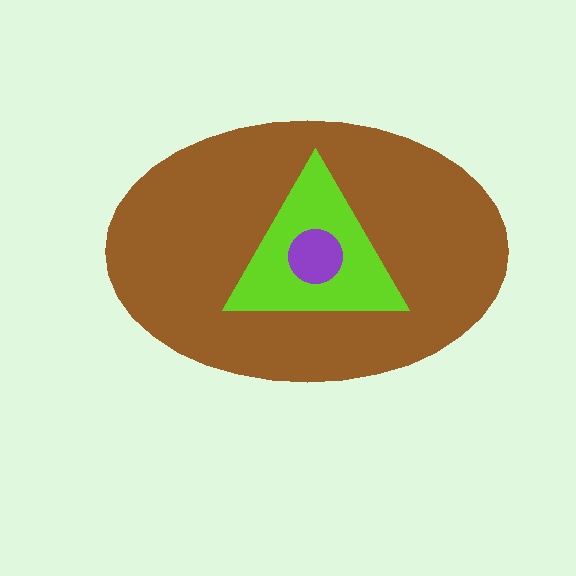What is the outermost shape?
The brown ellipse.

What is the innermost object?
The purple circle.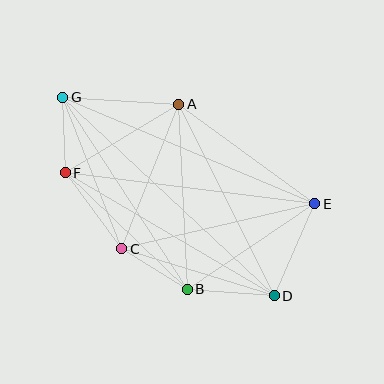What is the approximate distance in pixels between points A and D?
The distance between A and D is approximately 214 pixels.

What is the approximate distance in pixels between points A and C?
The distance between A and C is approximately 155 pixels.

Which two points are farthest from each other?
Points D and G are farthest from each other.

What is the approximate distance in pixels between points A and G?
The distance between A and G is approximately 116 pixels.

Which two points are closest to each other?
Points F and G are closest to each other.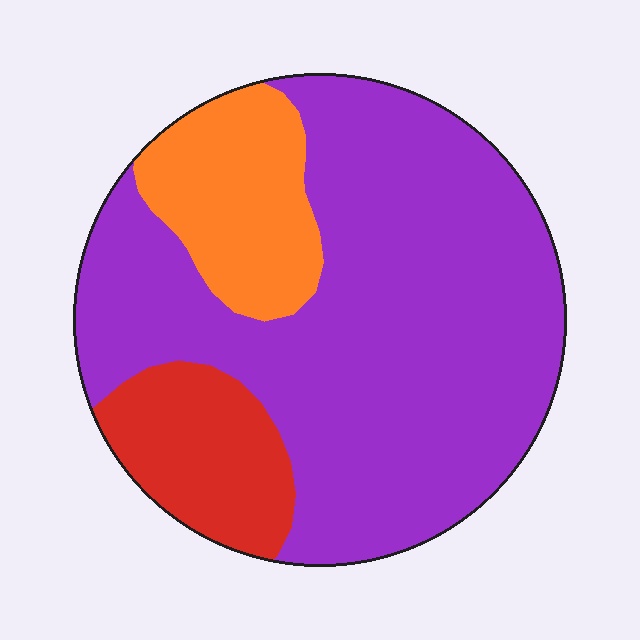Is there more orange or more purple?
Purple.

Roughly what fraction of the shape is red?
Red covers around 15% of the shape.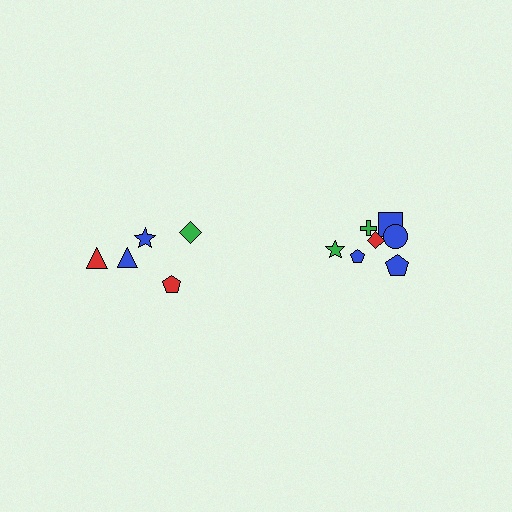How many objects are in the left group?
There are 5 objects.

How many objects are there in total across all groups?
There are 12 objects.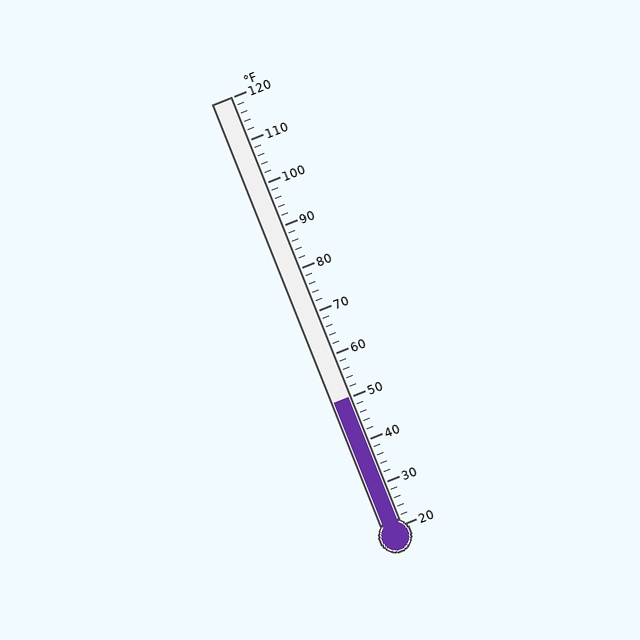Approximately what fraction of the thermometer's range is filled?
The thermometer is filled to approximately 30% of its range.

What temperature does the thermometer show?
The thermometer shows approximately 50°F.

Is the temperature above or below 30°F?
The temperature is above 30°F.